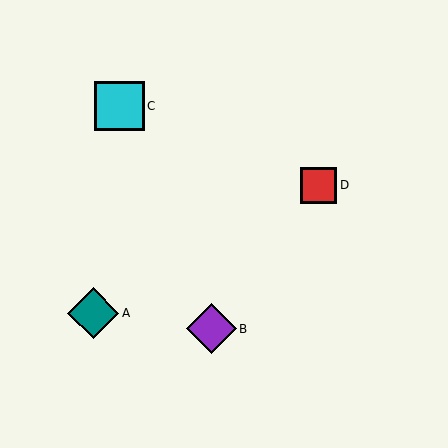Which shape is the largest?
The teal diamond (labeled A) is the largest.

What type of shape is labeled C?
Shape C is a cyan square.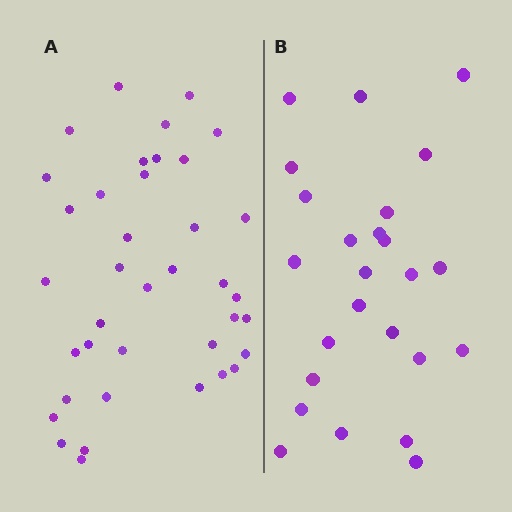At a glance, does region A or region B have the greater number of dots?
Region A (the left region) has more dots.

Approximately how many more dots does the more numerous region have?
Region A has approximately 15 more dots than region B.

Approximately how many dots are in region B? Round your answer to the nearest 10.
About 20 dots. (The exact count is 25, which rounds to 20.)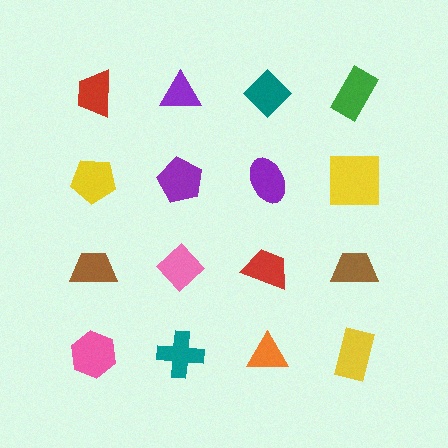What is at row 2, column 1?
A yellow pentagon.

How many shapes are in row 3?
4 shapes.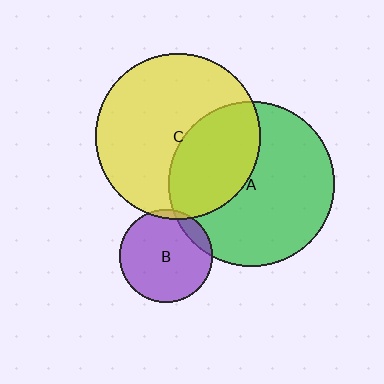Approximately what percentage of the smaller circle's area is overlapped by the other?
Approximately 5%.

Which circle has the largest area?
Circle A (green).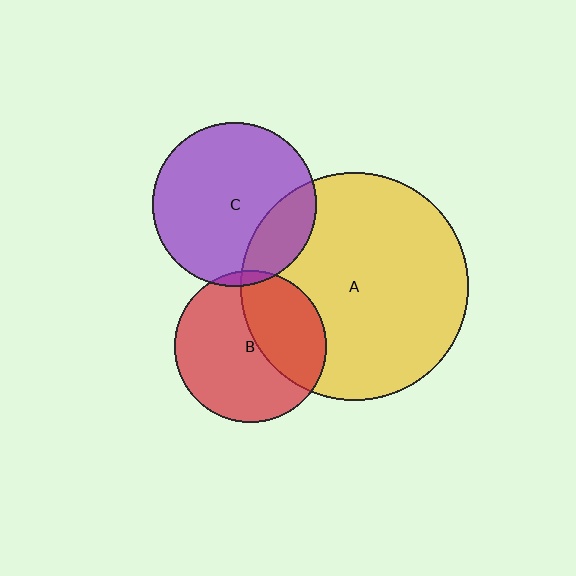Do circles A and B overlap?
Yes.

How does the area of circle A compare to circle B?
Approximately 2.2 times.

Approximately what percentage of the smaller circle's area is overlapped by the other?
Approximately 40%.